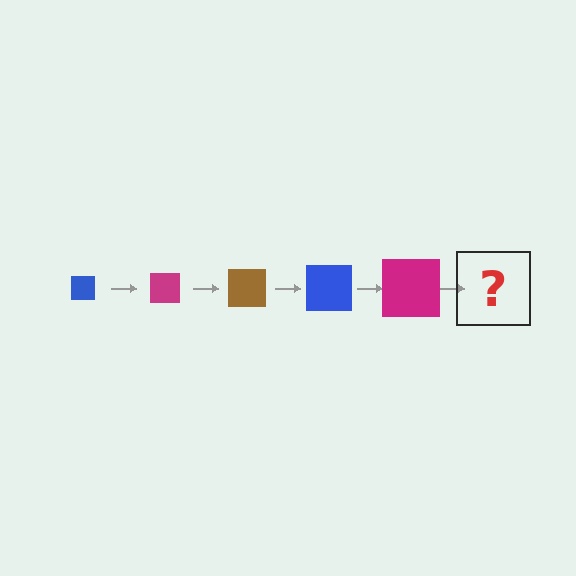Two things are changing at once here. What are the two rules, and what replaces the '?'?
The two rules are that the square grows larger each step and the color cycles through blue, magenta, and brown. The '?' should be a brown square, larger than the previous one.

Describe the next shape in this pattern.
It should be a brown square, larger than the previous one.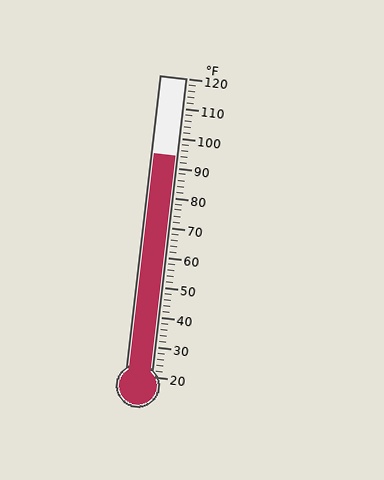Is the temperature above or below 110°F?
The temperature is below 110°F.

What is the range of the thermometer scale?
The thermometer scale ranges from 20°F to 120°F.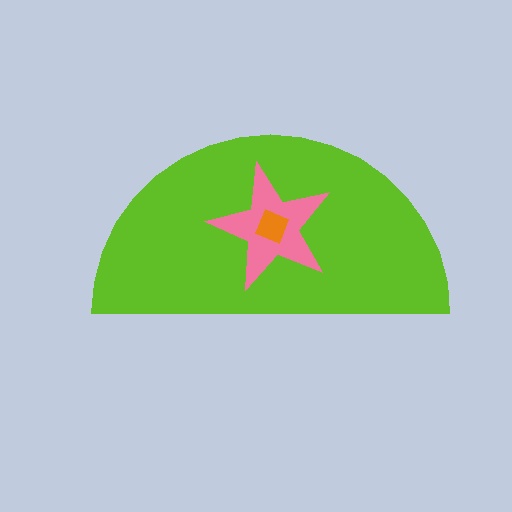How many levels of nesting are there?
3.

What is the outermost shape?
The lime semicircle.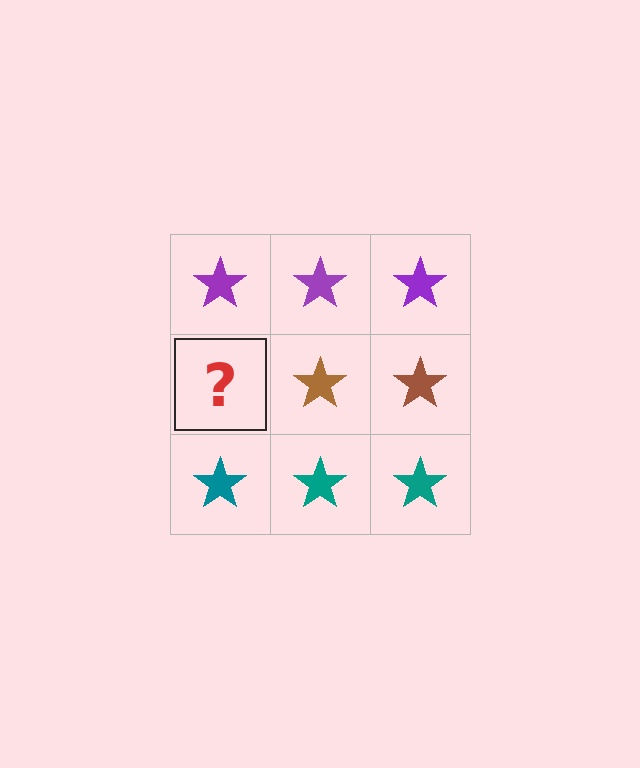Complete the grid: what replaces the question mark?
The question mark should be replaced with a brown star.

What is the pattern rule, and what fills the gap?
The rule is that each row has a consistent color. The gap should be filled with a brown star.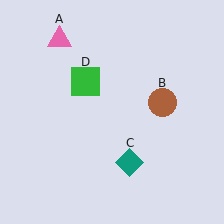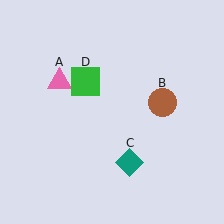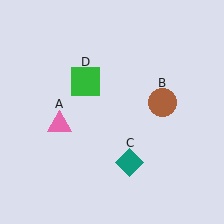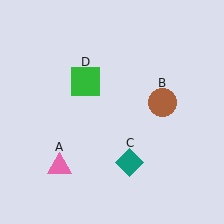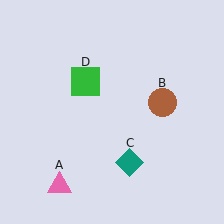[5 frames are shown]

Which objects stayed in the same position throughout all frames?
Brown circle (object B) and teal diamond (object C) and green square (object D) remained stationary.